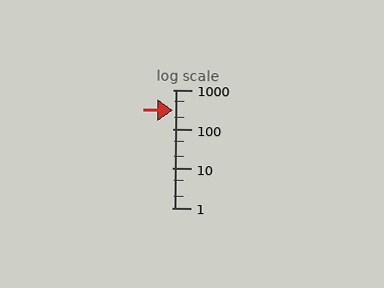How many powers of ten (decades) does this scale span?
The scale spans 3 decades, from 1 to 1000.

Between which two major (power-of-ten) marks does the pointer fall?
The pointer is between 100 and 1000.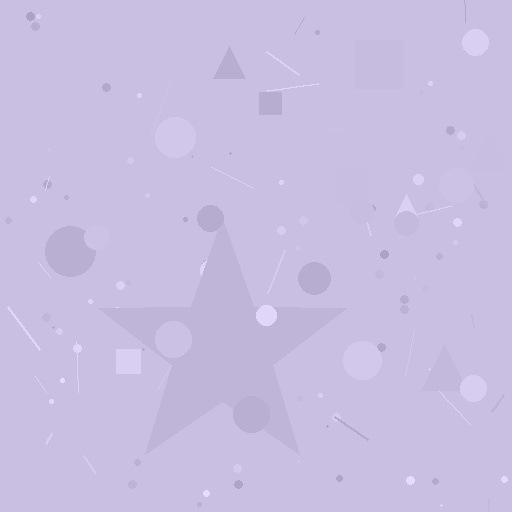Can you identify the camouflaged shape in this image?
The camouflaged shape is a star.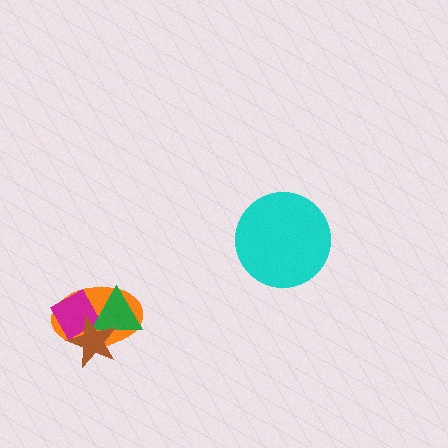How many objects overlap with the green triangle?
3 objects overlap with the green triangle.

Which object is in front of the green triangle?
The brown star is in front of the green triangle.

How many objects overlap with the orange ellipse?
3 objects overlap with the orange ellipse.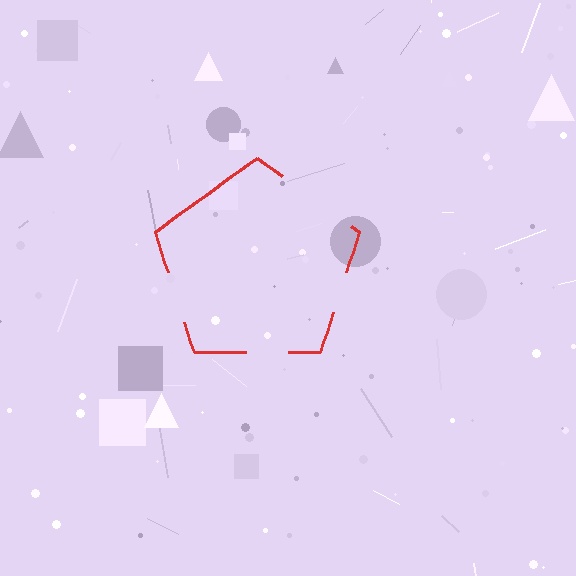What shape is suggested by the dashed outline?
The dashed outline suggests a pentagon.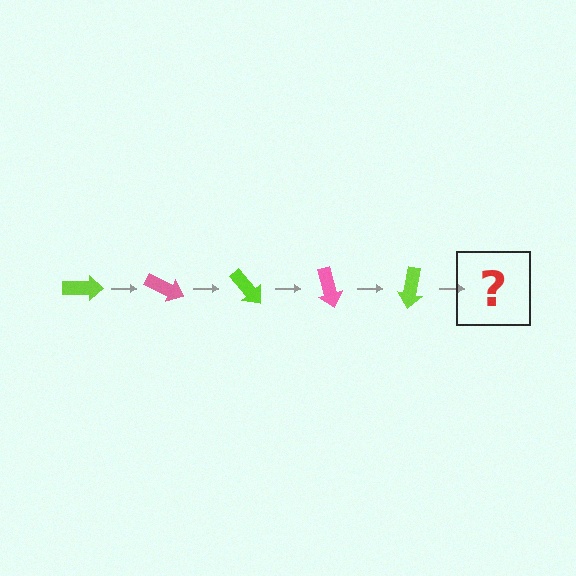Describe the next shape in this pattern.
It should be a pink arrow, rotated 125 degrees from the start.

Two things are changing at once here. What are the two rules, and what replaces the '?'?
The two rules are that it rotates 25 degrees each step and the color cycles through lime and pink. The '?' should be a pink arrow, rotated 125 degrees from the start.